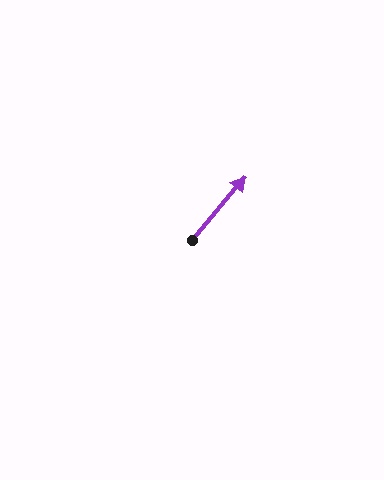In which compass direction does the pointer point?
Northeast.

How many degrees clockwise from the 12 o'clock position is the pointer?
Approximately 40 degrees.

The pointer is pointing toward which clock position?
Roughly 1 o'clock.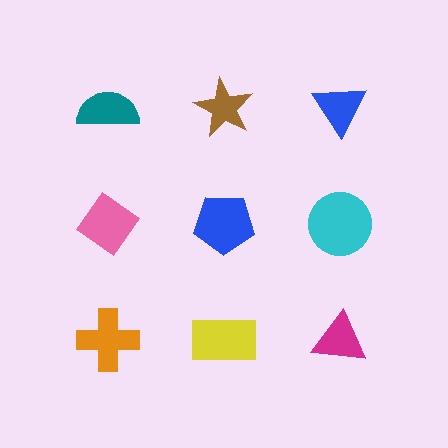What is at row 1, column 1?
A teal semicircle.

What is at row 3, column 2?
A yellow rectangle.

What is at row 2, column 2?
A blue pentagon.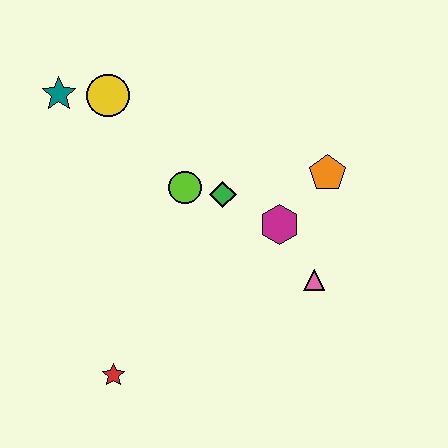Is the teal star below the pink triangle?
No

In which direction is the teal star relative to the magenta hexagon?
The teal star is to the left of the magenta hexagon.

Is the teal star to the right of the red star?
No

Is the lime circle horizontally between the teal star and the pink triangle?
Yes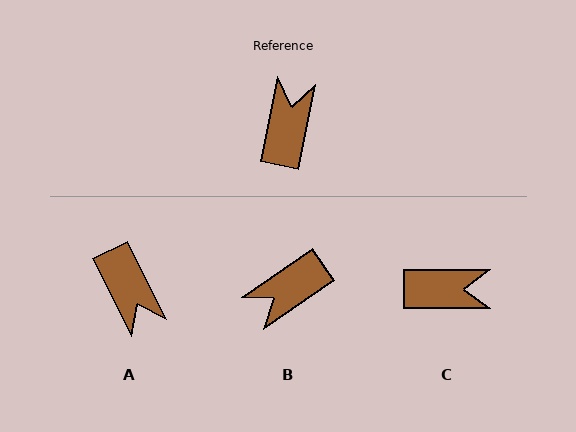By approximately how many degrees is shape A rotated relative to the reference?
Approximately 142 degrees clockwise.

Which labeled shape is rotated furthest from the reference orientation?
A, about 142 degrees away.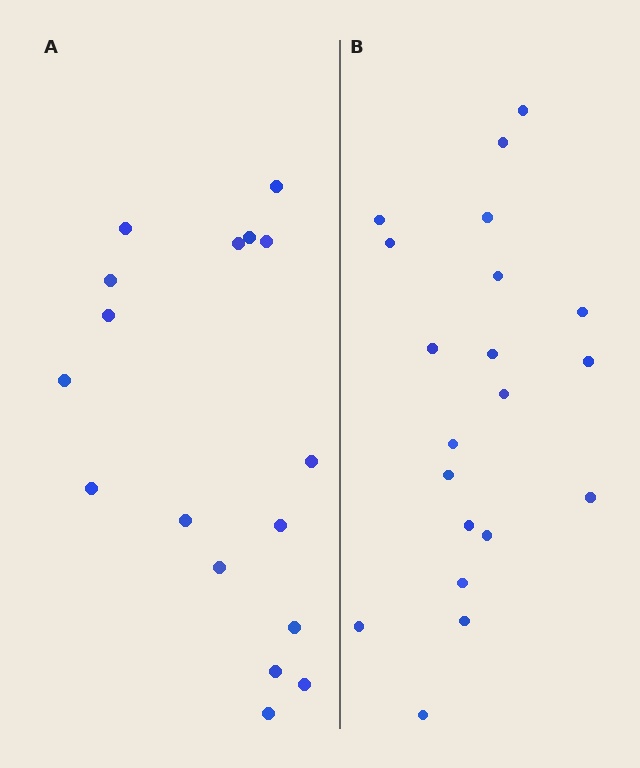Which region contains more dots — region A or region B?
Region B (the right region) has more dots.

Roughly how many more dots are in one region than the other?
Region B has just a few more — roughly 2 or 3 more dots than region A.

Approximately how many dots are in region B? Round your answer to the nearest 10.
About 20 dots.